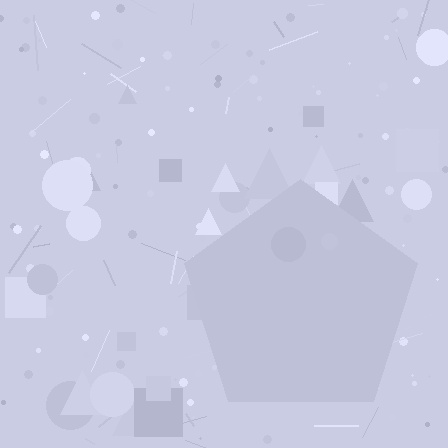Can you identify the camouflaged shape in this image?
The camouflaged shape is a pentagon.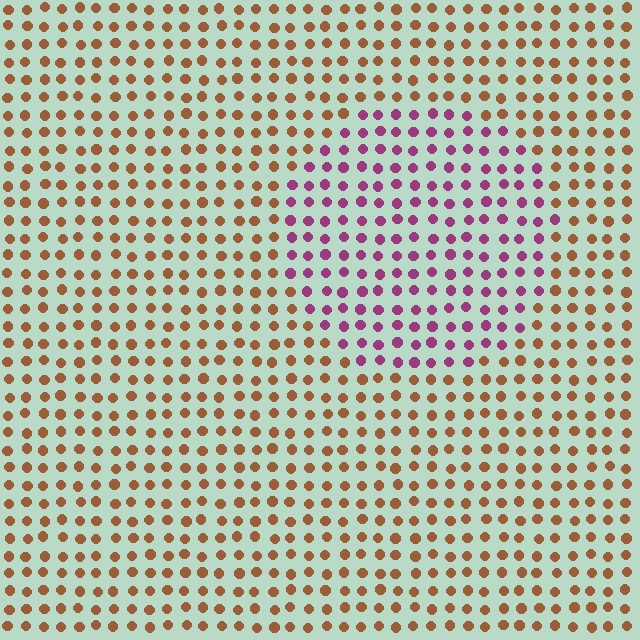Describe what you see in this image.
The image is filled with small brown elements in a uniform arrangement. A circle-shaped region is visible where the elements are tinted to a slightly different hue, forming a subtle color boundary.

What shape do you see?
I see a circle.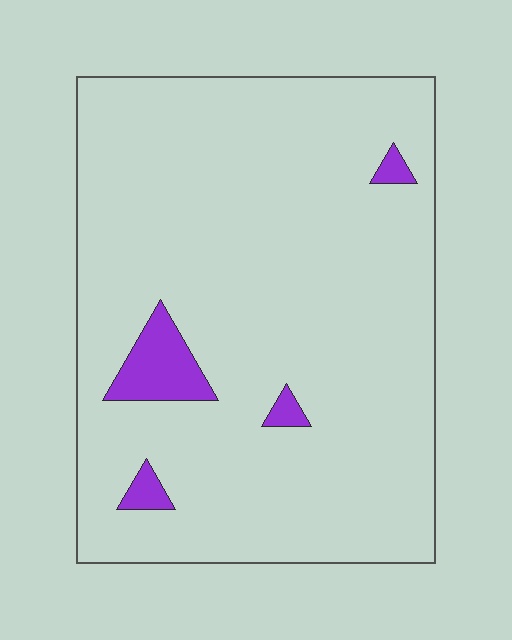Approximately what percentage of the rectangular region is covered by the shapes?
Approximately 5%.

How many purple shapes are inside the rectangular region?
4.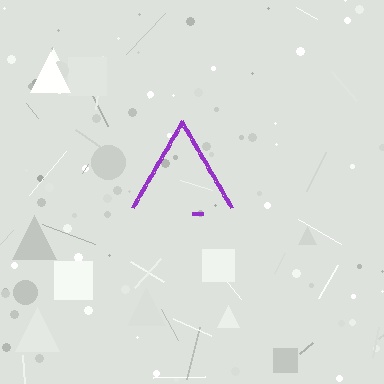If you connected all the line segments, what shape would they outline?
They would outline a triangle.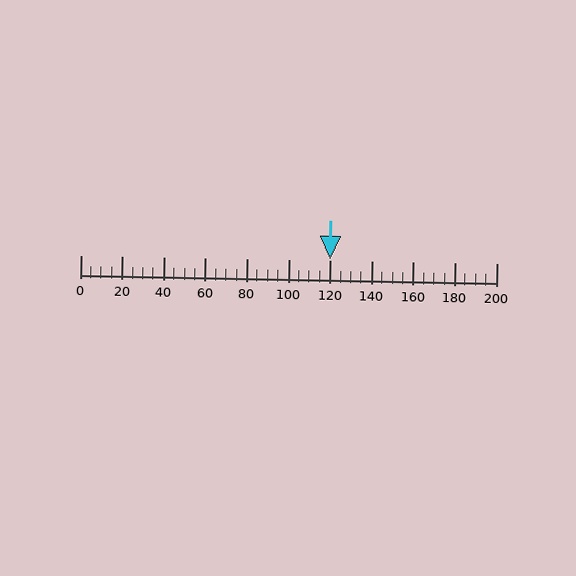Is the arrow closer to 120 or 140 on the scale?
The arrow is closer to 120.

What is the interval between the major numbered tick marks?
The major tick marks are spaced 20 units apart.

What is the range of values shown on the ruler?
The ruler shows values from 0 to 200.